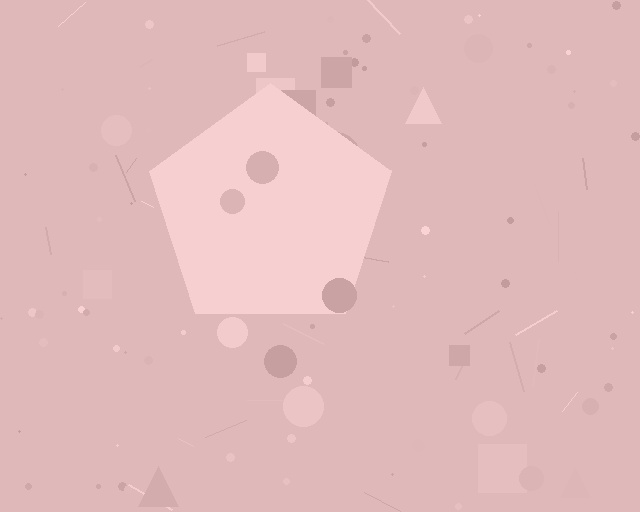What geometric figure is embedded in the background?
A pentagon is embedded in the background.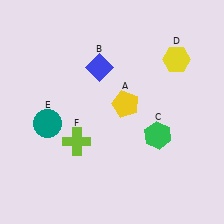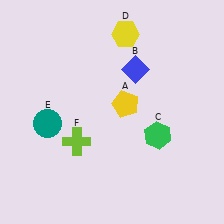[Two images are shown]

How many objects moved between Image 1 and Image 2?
2 objects moved between the two images.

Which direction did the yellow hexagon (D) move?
The yellow hexagon (D) moved left.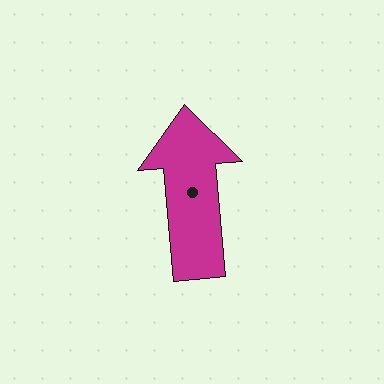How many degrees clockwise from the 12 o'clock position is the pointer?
Approximately 355 degrees.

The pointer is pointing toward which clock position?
Roughly 12 o'clock.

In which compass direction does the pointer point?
North.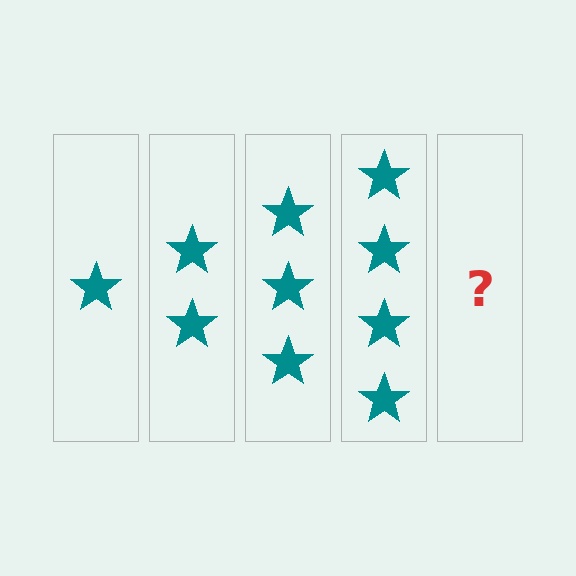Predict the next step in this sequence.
The next step is 5 stars.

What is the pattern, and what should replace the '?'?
The pattern is that each step adds one more star. The '?' should be 5 stars.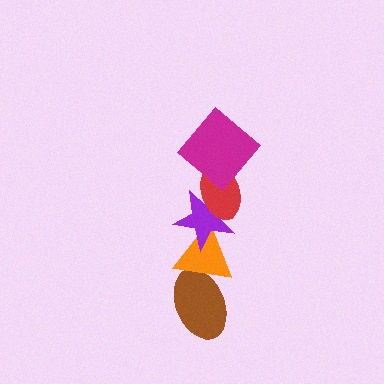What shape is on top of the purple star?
The red ellipse is on top of the purple star.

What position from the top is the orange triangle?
The orange triangle is 4th from the top.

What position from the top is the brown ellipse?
The brown ellipse is 5th from the top.